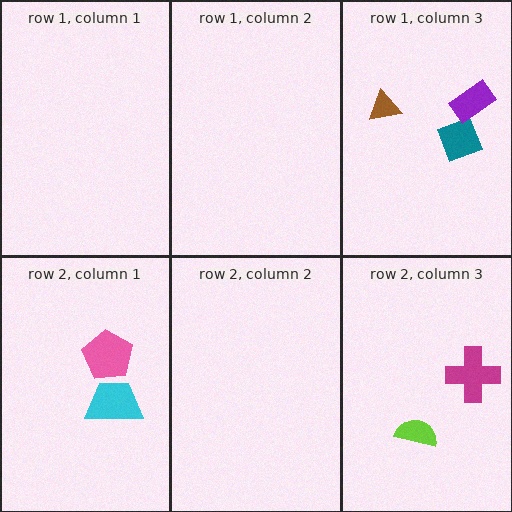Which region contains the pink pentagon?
The row 2, column 1 region.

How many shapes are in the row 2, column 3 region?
2.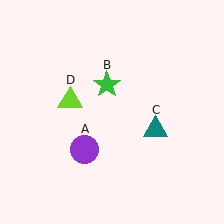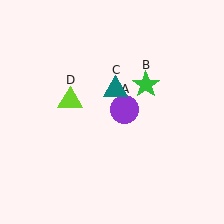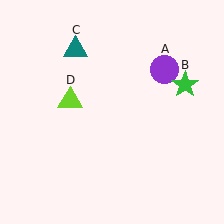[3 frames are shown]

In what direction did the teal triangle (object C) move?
The teal triangle (object C) moved up and to the left.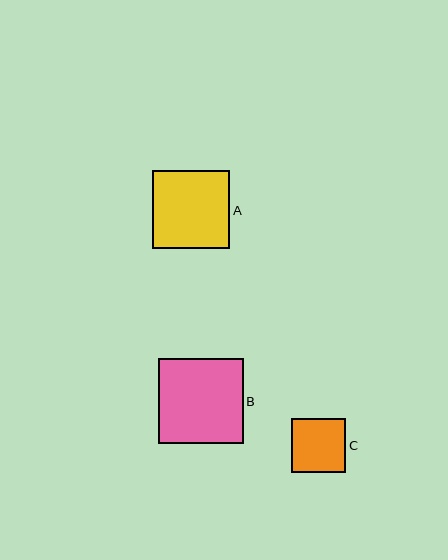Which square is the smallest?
Square C is the smallest with a size of approximately 54 pixels.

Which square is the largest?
Square B is the largest with a size of approximately 84 pixels.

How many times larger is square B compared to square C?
Square B is approximately 1.6 times the size of square C.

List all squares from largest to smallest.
From largest to smallest: B, A, C.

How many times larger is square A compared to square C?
Square A is approximately 1.4 times the size of square C.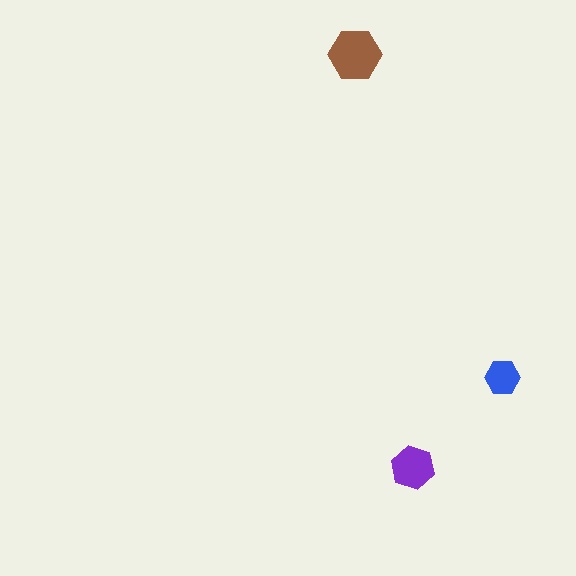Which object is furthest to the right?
The blue hexagon is rightmost.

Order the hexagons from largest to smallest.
the brown one, the purple one, the blue one.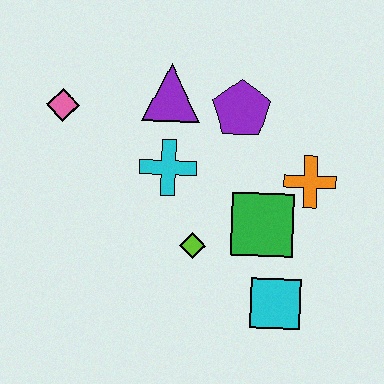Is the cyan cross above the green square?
Yes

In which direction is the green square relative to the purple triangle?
The green square is below the purple triangle.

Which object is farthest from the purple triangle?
The cyan square is farthest from the purple triangle.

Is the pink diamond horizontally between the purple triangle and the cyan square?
No